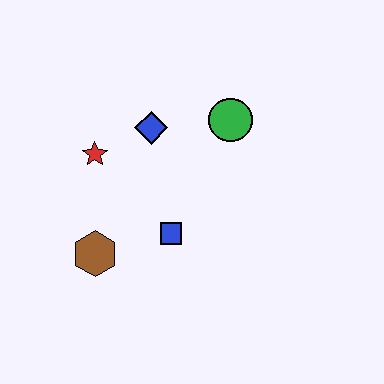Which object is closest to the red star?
The blue diamond is closest to the red star.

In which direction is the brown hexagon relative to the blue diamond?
The brown hexagon is below the blue diamond.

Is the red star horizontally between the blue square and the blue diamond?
No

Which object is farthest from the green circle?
The brown hexagon is farthest from the green circle.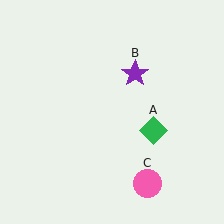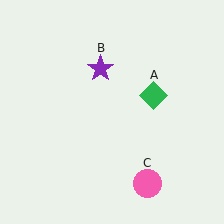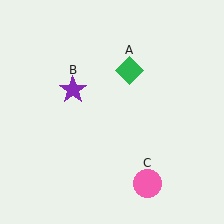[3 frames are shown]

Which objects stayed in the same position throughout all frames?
Pink circle (object C) remained stationary.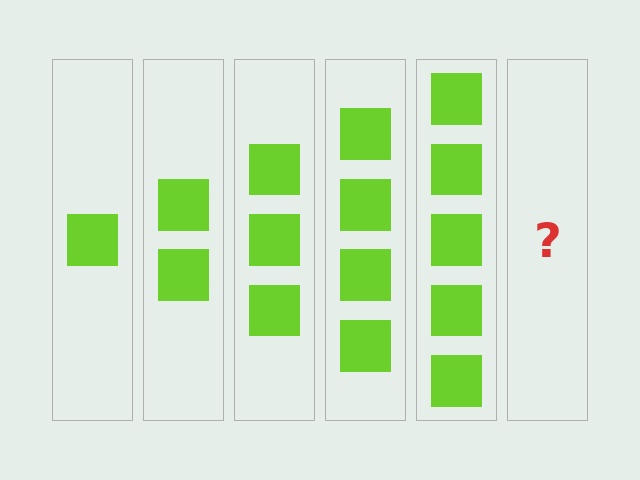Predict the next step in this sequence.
The next step is 6 squares.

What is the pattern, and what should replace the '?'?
The pattern is that each step adds one more square. The '?' should be 6 squares.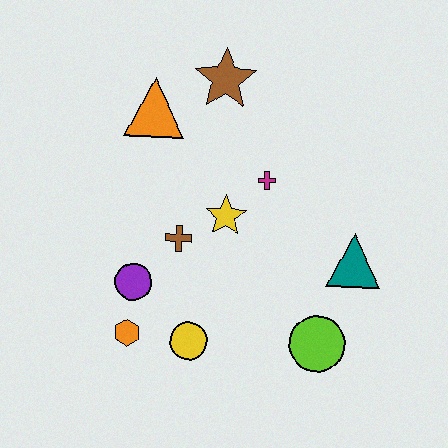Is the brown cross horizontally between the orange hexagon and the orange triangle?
No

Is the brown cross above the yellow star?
No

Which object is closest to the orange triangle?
The brown star is closest to the orange triangle.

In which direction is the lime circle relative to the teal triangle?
The lime circle is below the teal triangle.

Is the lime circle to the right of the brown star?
Yes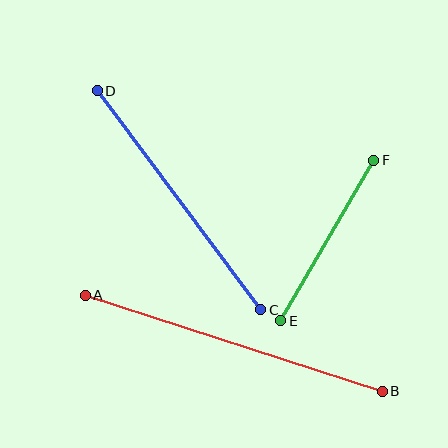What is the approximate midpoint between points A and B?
The midpoint is at approximately (234, 343) pixels.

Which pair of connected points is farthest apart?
Points A and B are farthest apart.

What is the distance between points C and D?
The distance is approximately 273 pixels.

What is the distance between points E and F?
The distance is approximately 185 pixels.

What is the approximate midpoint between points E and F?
The midpoint is at approximately (327, 240) pixels.